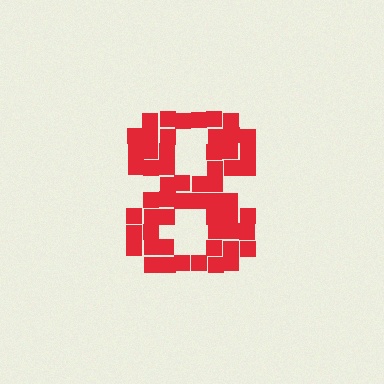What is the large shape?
The large shape is the digit 8.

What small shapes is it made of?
It is made of small squares.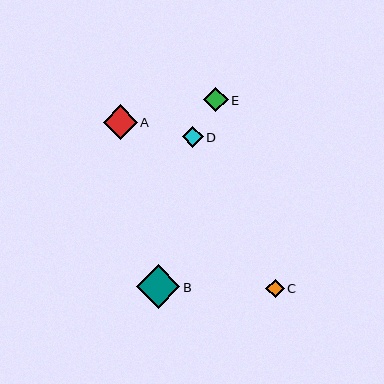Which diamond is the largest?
Diamond B is the largest with a size of approximately 44 pixels.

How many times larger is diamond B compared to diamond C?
Diamond B is approximately 2.4 times the size of diamond C.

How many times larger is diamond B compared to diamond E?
Diamond B is approximately 1.8 times the size of diamond E.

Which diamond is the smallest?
Diamond C is the smallest with a size of approximately 18 pixels.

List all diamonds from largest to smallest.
From largest to smallest: B, A, E, D, C.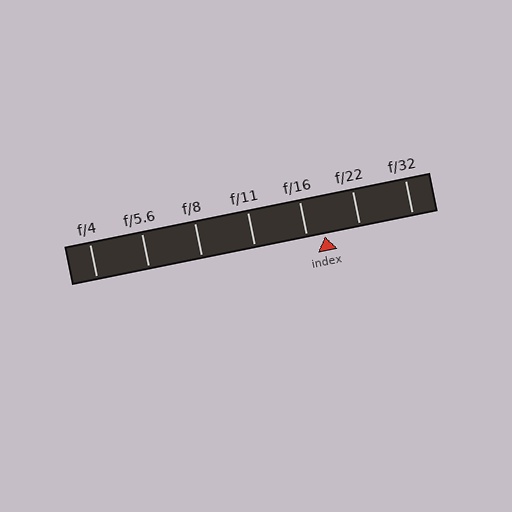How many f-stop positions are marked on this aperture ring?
There are 7 f-stop positions marked.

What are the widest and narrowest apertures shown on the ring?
The widest aperture shown is f/4 and the narrowest is f/32.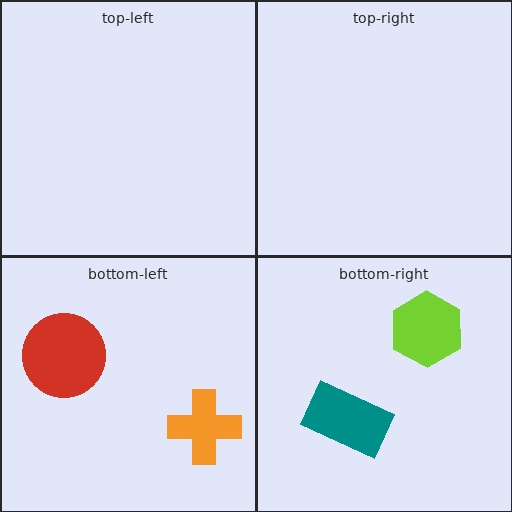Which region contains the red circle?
The bottom-left region.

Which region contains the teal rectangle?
The bottom-right region.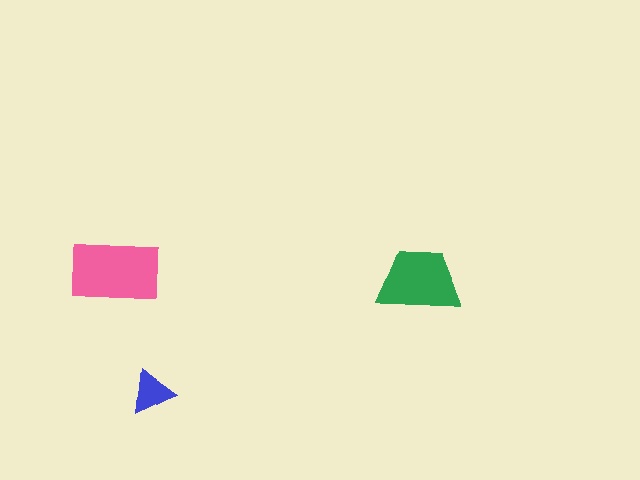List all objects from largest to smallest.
The pink rectangle, the green trapezoid, the blue triangle.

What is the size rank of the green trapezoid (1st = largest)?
2nd.